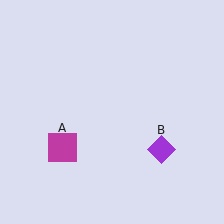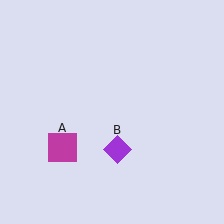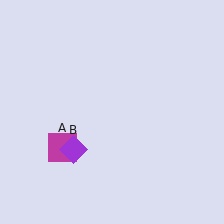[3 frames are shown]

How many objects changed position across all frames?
1 object changed position: purple diamond (object B).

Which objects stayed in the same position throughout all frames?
Magenta square (object A) remained stationary.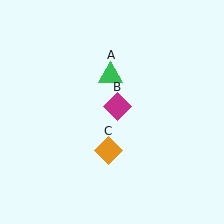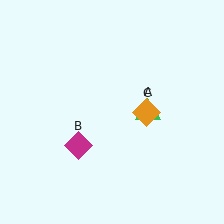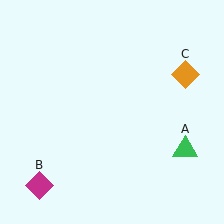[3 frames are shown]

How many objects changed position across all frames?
3 objects changed position: green triangle (object A), magenta diamond (object B), orange diamond (object C).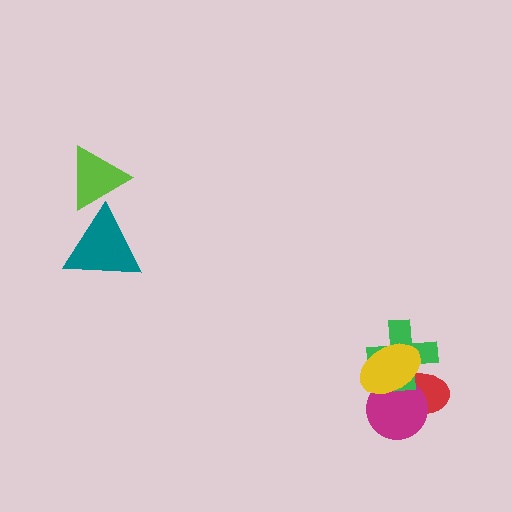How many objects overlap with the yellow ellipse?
3 objects overlap with the yellow ellipse.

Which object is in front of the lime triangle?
The teal triangle is in front of the lime triangle.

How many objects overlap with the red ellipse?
3 objects overlap with the red ellipse.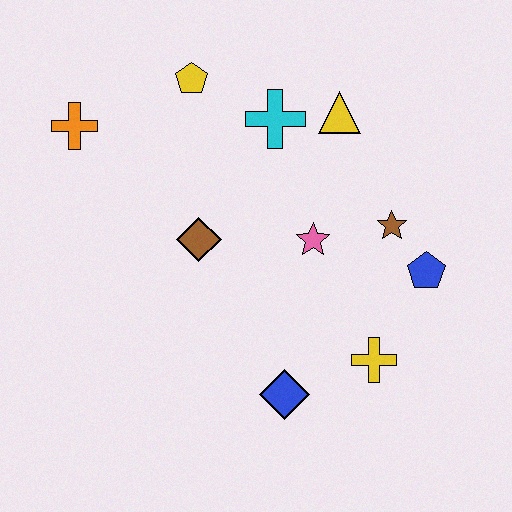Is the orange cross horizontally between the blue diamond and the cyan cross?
No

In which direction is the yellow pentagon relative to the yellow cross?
The yellow pentagon is above the yellow cross.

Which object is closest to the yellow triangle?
The cyan cross is closest to the yellow triangle.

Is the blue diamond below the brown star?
Yes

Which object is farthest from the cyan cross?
The blue diamond is farthest from the cyan cross.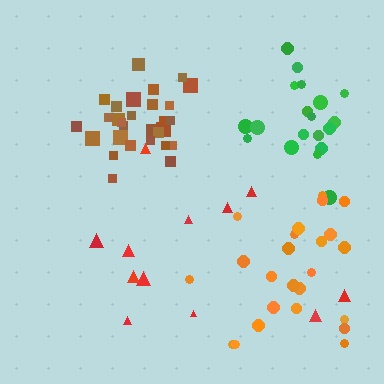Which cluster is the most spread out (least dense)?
Red.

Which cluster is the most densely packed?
Brown.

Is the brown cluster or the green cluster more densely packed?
Brown.